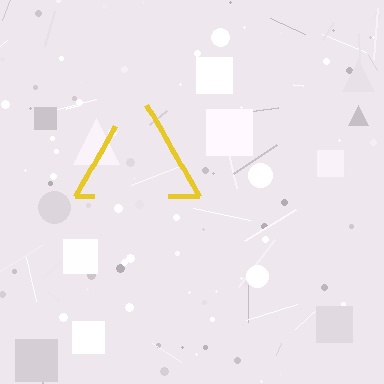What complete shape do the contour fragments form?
The contour fragments form a triangle.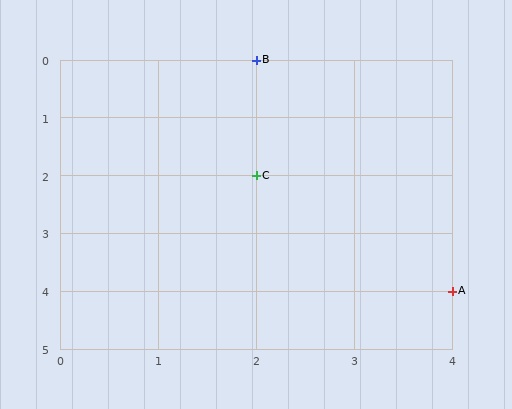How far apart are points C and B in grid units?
Points C and B are 2 rows apart.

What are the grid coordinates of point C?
Point C is at grid coordinates (2, 2).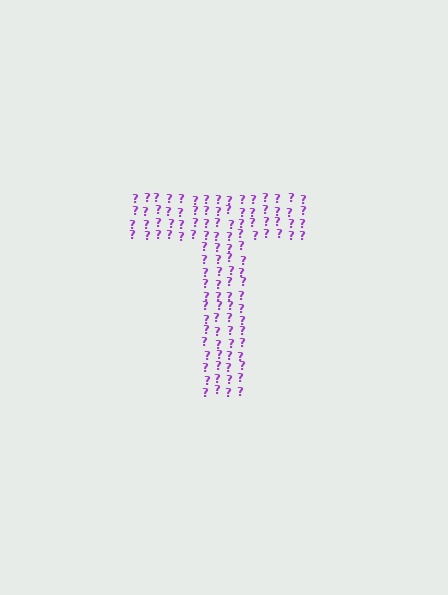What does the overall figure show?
The overall figure shows the letter T.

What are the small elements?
The small elements are question marks.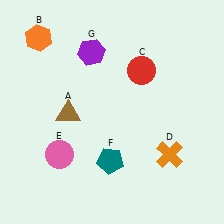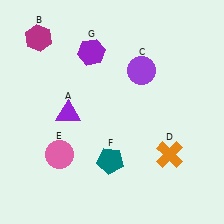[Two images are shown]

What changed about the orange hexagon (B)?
In Image 1, B is orange. In Image 2, it changed to magenta.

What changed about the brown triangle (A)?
In Image 1, A is brown. In Image 2, it changed to purple.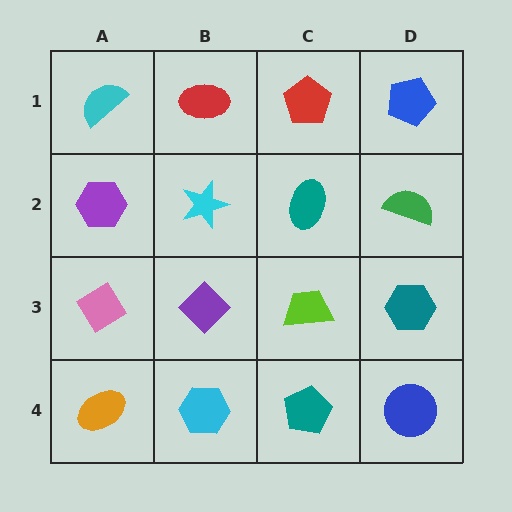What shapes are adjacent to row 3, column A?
A purple hexagon (row 2, column A), an orange ellipse (row 4, column A), a purple diamond (row 3, column B).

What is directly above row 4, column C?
A lime trapezoid.